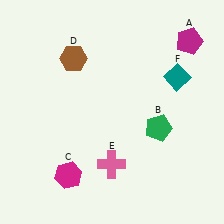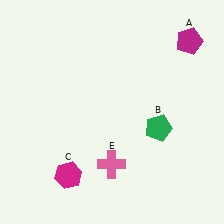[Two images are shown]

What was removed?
The brown hexagon (D), the teal diamond (F) were removed in Image 2.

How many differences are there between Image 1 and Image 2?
There are 2 differences between the two images.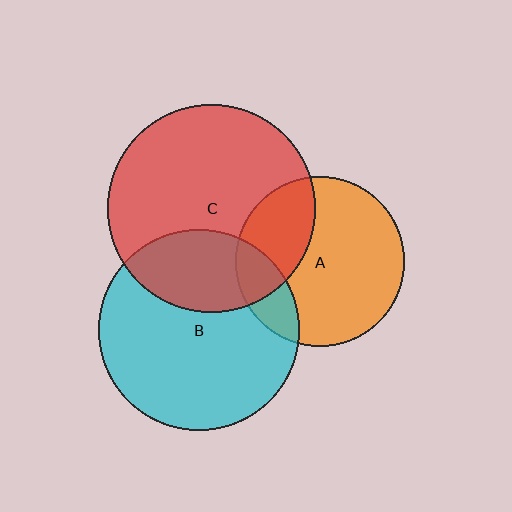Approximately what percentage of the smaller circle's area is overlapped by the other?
Approximately 15%.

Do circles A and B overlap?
Yes.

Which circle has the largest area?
Circle C (red).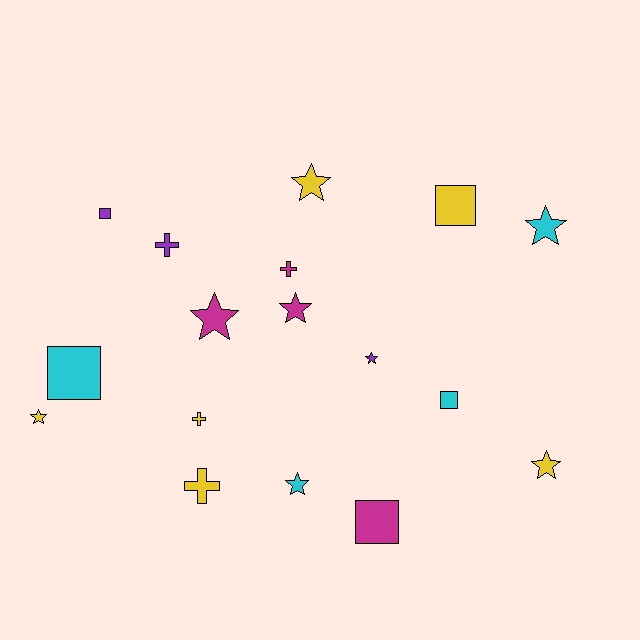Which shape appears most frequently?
Star, with 8 objects.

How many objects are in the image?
There are 17 objects.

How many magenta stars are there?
There are 2 magenta stars.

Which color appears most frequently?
Yellow, with 6 objects.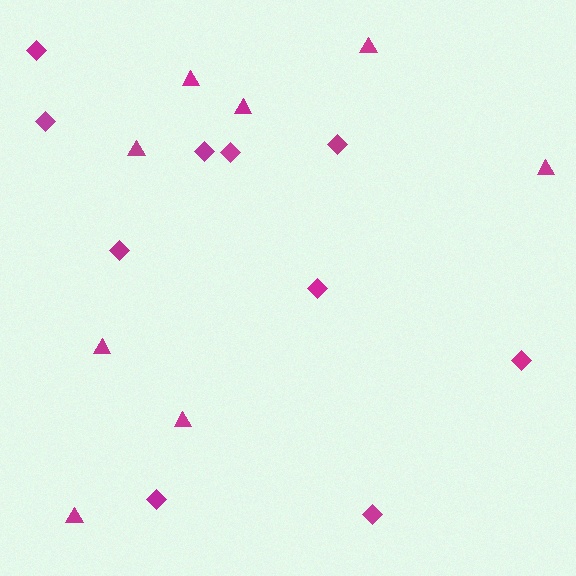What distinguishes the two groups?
There are 2 groups: one group of diamonds (10) and one group of triangles (8).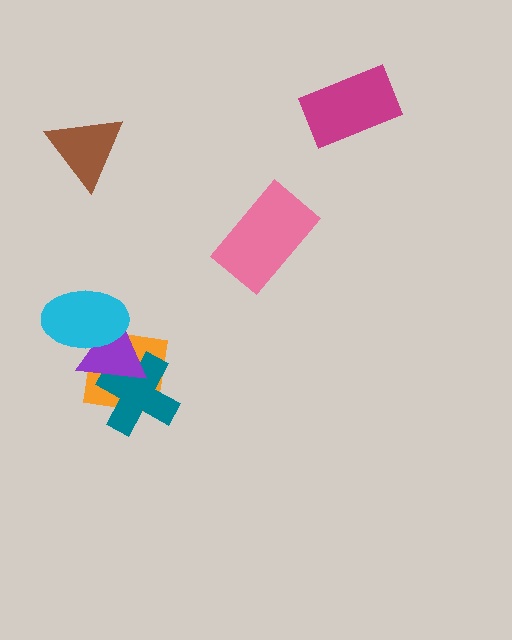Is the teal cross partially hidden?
Yes, it is partially covered by another shape.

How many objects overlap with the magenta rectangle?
0 objects overlap with the magenta rectangle.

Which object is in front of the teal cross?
The purple triangle is in front of the teal cross.